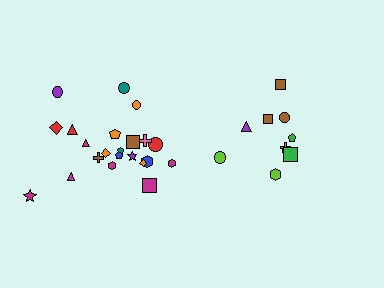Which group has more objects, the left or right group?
The left group.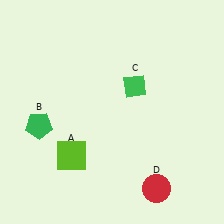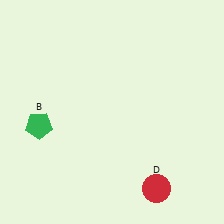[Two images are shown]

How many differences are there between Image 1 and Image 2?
There are 2 differences between the two images.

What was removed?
The green diamond (C), the lime square (A) were removed in Image 2.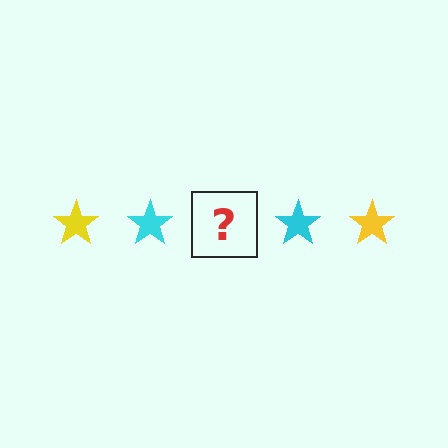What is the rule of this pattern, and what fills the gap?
The rule is that the pattern cycles through yellow, cyan stars. The gap should be filled with a yellow star.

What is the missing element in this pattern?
The missing element is a yellow star.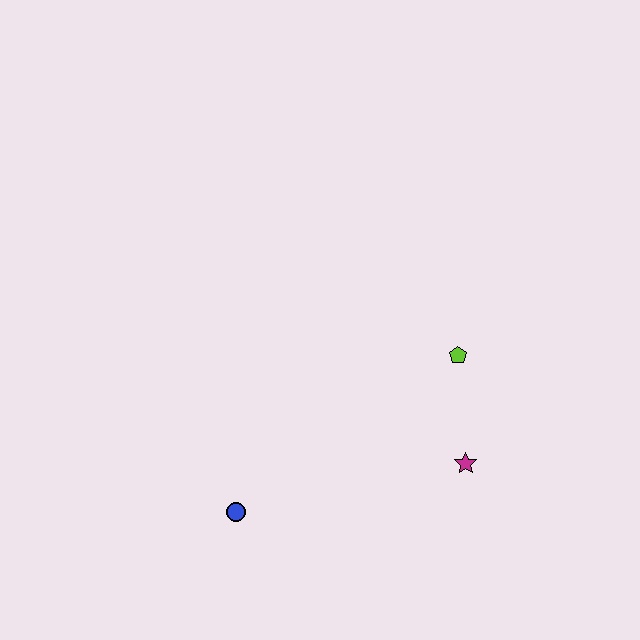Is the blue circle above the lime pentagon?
No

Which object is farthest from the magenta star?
The blue circle is farthest from the magenta star.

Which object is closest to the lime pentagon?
The magenta star is closest to the lime pentagon.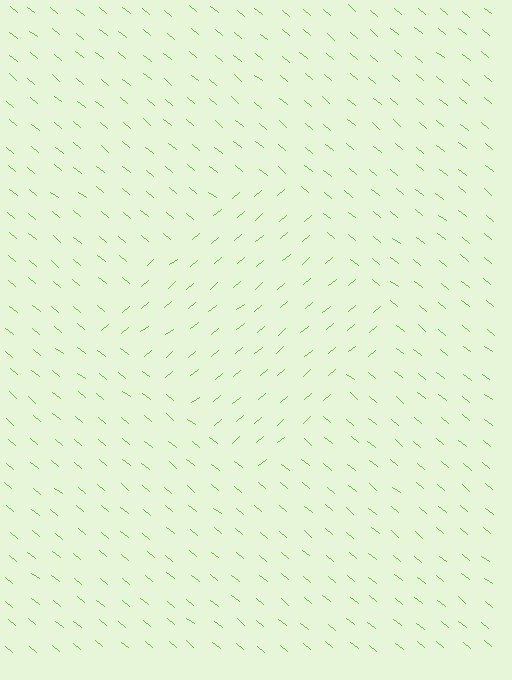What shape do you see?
I see a diamond.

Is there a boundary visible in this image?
Yes, there is a texture boundary formed by a change in line orientation.